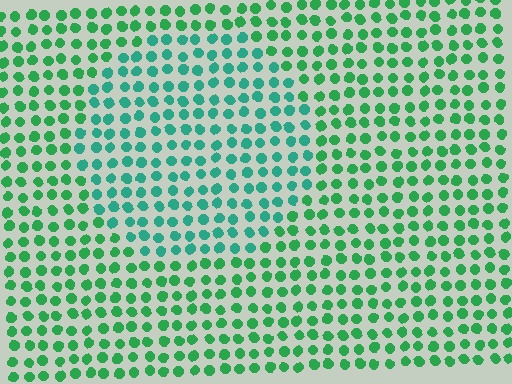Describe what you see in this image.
The image is filled with small green elements in a uniform arrangement. A circle-shaped region is visible where the elements are tinted to a slightly different hue, forming a subtle color boundary.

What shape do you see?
I see a circle.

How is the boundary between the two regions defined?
The boundary is defined purely by a slight shift in hue (about 28 degrees). Spacing, size, and orientation are identical on both sides.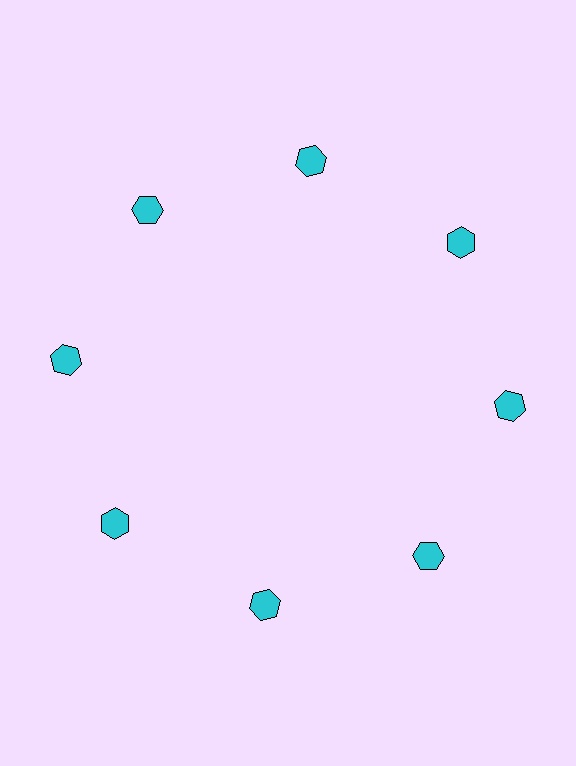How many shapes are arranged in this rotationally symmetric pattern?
There are 8 shapes, arranged in 8 groups of 1.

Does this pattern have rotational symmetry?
Yes, this pattern has 8-fold rotational symmetry. It looks the same after rotating 45 degrees around the center.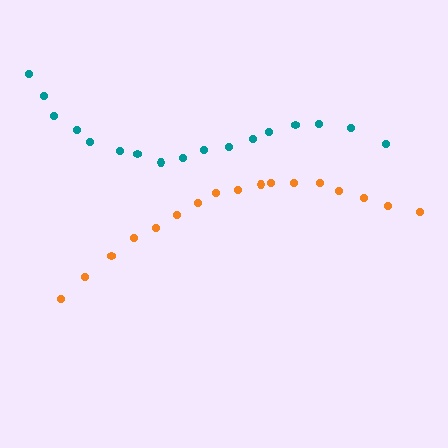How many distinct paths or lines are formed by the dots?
There are 2 distinct paths.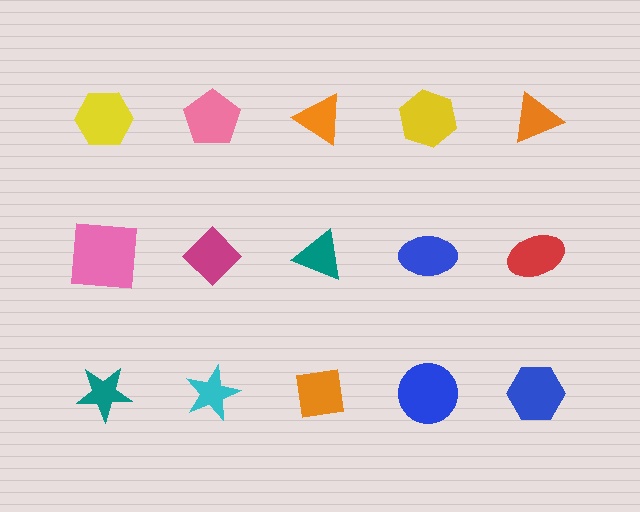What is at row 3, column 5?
A blue hexagon.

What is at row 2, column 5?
A red ellipse.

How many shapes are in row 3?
5 shapes.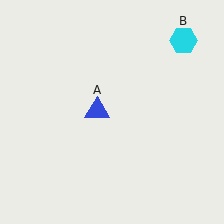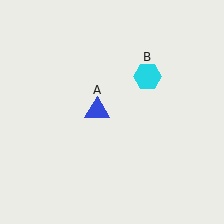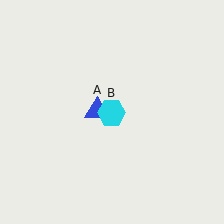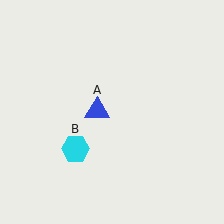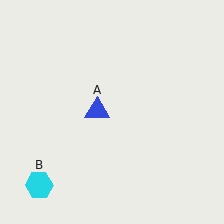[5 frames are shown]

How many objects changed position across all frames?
1 object changed position: cyan hexagon (object B).